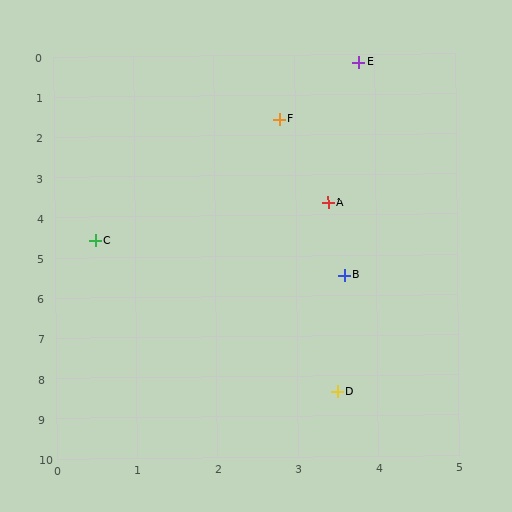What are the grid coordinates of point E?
Point E is at approximately (3.8, 0.2).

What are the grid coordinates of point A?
Point A is at approximately (3.4, 3.7).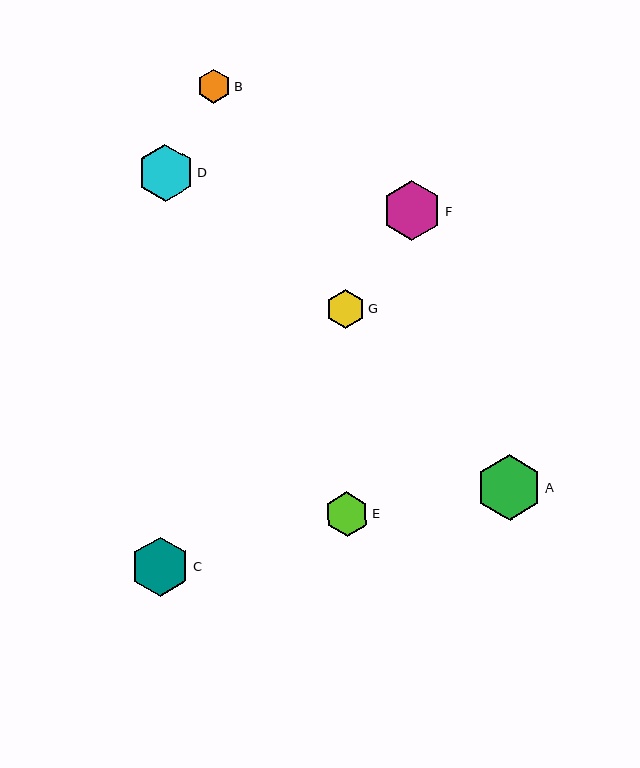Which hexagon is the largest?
Hexagon A is the largest with a size of approximately 66 pixels.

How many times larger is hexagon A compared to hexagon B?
Hexagon A is approximately 1.9 times the size of hexagon B.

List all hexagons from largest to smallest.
From largest to smallest: A, F, C, D, E, G, B.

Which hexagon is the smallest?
Hexagon B is the smallest with a size of approximately 34 pixels.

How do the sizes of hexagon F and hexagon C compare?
Hexagon F and hexagon C are approximately the same size.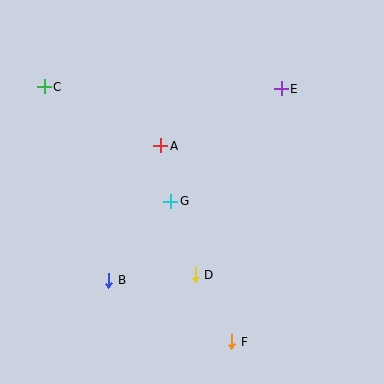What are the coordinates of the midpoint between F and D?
The midpoint between F and D is at (214, 308).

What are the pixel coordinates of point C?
Point C is at (44, 87).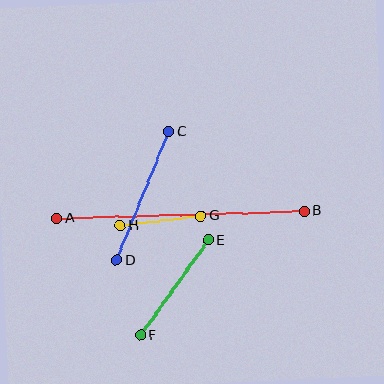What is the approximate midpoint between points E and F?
The midpoint is at approximately (175, 287) pixels.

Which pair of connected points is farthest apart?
Points A and B are farthest apart.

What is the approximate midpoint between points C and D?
The midpoint is at approximately (143, 196) pixels.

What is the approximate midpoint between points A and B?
The midpoint is at approximately (181, 215) pixels.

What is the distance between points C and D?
The distance is approximately 139 pixels.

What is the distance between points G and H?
The distance is approximately 81 pixels.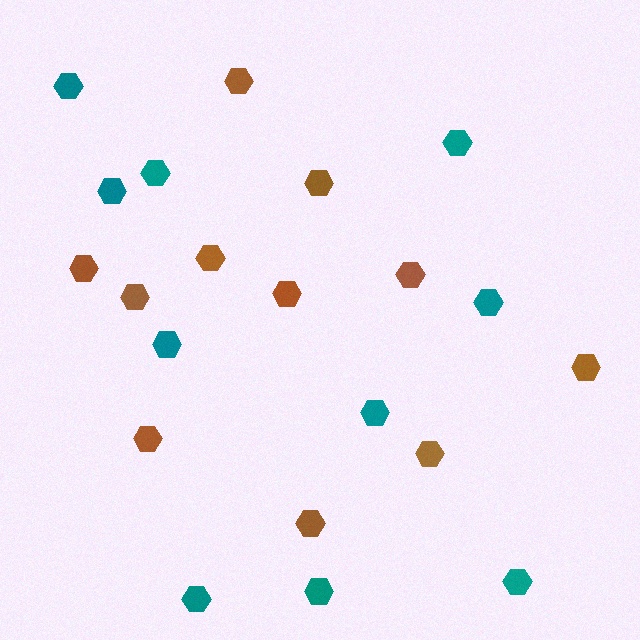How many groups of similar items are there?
There are 2 groups: one group of brown hexagons (11) and one group of teal hexagons (10).